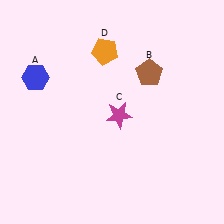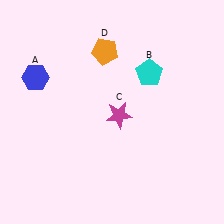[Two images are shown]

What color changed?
The pentagon (B) changed from brown in Image 1 to cyan in Image 2.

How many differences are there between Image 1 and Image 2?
There is 1 difference between the two images.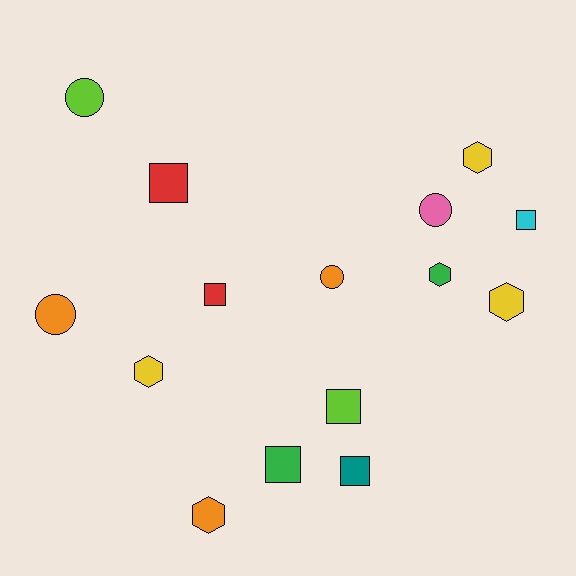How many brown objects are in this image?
There are no brown objects.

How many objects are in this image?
There are 15 objects.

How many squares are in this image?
There are 6 squares.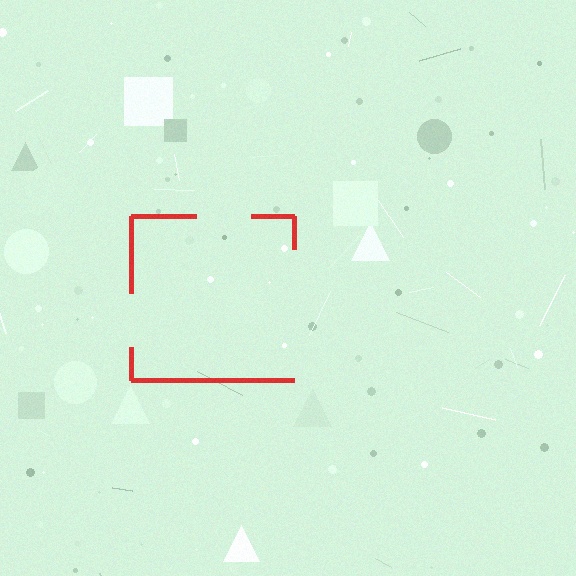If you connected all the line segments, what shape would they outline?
They would outline a square.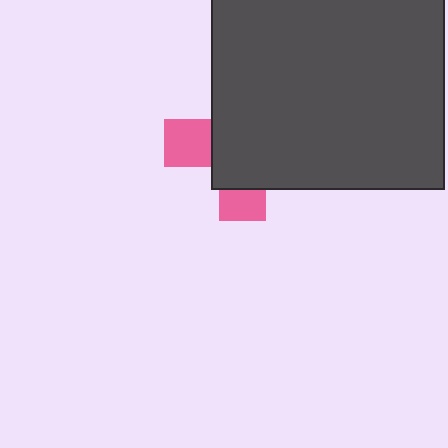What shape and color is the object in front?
The object in front is a dark gray square.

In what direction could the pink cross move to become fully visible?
The pink cross could move left. That would shift it out from behind the dark gray square entirely.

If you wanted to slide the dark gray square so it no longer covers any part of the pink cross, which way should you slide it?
Slide it right — that is the most direct way to separate the two shapes.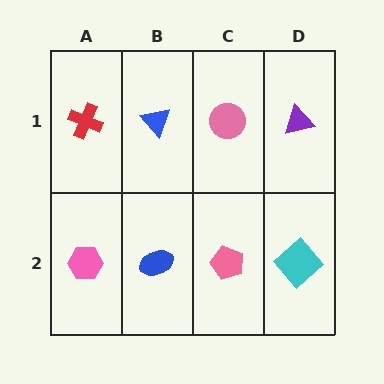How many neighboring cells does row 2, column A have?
2.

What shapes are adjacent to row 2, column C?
A pink circle (row 1, column C), a blue ellipse (row 2, column B), a cyan diamond (row 2, column D).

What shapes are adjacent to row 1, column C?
A pink pentagon (row 2, column C), a blue triangle (row 1, column B), a purple triangle (row 1, column D).